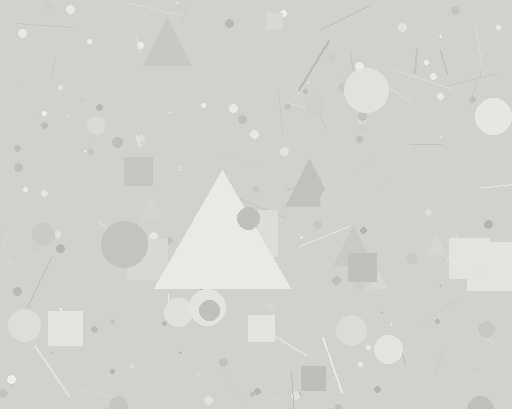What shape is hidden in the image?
A triangle is hidden in the image.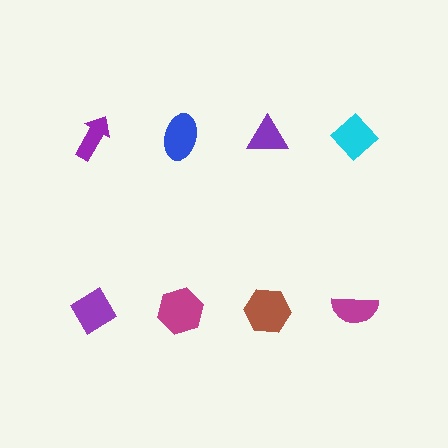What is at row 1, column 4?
A cyan diamond.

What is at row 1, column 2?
A blue ellipse.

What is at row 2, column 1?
A purple diamond.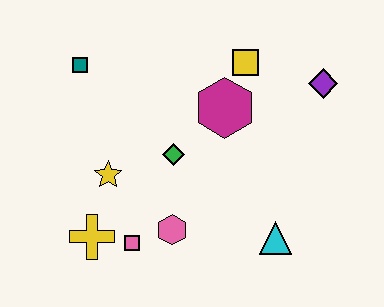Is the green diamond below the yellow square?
Yes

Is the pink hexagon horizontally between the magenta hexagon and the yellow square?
No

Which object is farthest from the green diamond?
The purple diamond is farthest from the green diamond.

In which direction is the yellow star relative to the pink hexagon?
The yellow star is to the left of the pink hexagon.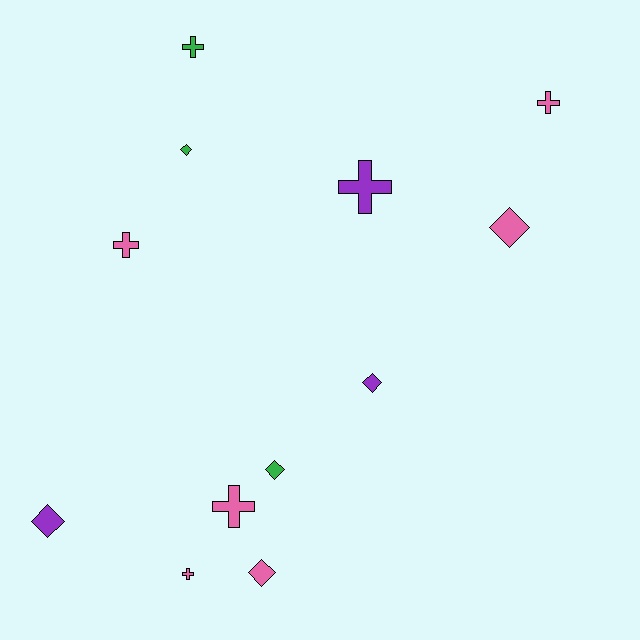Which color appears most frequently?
Pink, with 6 objects.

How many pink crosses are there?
There are 4 pink crosses.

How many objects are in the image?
There are 12 objects.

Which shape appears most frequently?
Cross, with 6 objects.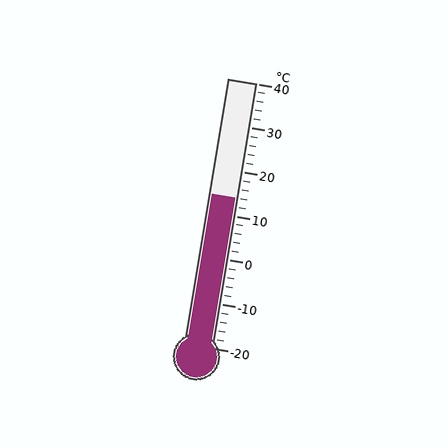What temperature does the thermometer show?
The thermometer shows approximately 14°C.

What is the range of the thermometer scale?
The thermometer scale ranges from -20°C to 40°C.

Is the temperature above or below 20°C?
The temperature is below 20°C.